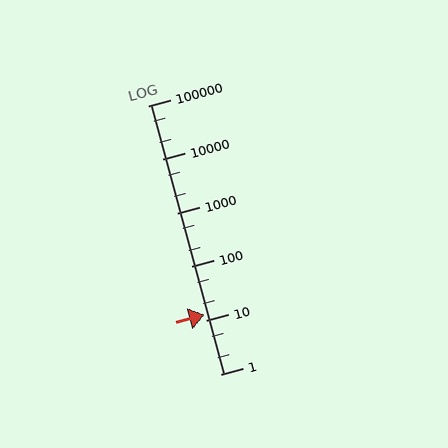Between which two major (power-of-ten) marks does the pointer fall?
The pointer is between 10 and 100.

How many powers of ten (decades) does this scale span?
The scale spans 5 decades, from 1 to 100000.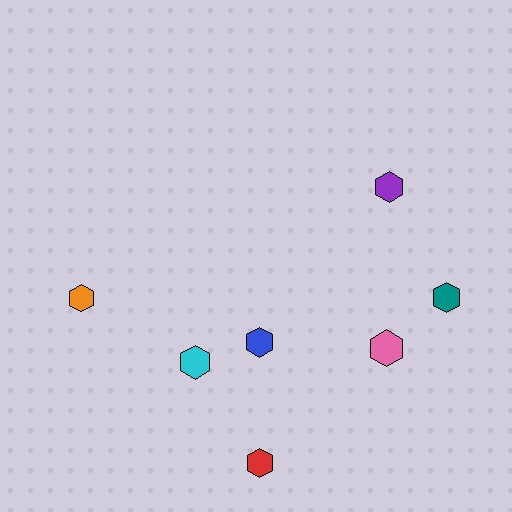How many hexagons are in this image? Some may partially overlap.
There are 7 hexagons.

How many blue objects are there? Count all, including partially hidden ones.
There is 1 blue object.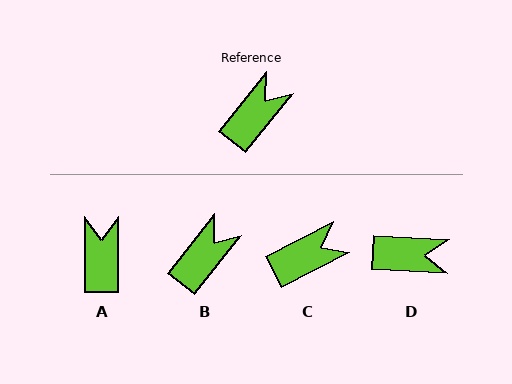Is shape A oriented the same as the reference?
No, it is off by about 38 degrees.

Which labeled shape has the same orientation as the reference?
B.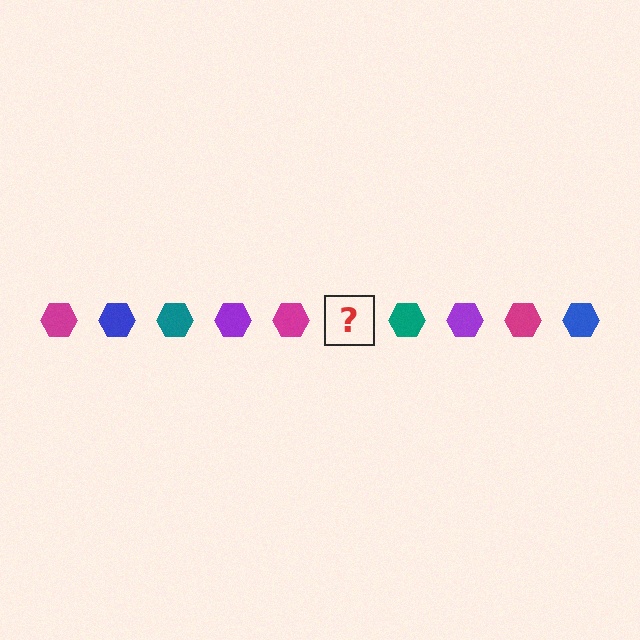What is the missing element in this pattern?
The missing element is a blue hexagon.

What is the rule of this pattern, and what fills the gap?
The rule is that the pattern cycles through magenta, blue, teal, purple hexagons. The gap should be filled with a blue hexagon.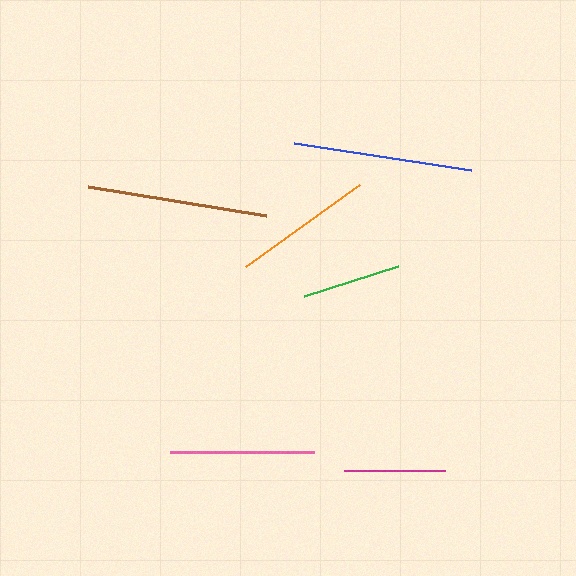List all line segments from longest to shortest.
From longest to shortest: brown, blue, pink, orange, magenta, green.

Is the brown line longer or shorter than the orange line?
The brown line is longer than the orange line.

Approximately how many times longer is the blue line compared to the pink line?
The blue line is approximately 1.2 times the length of the pink line.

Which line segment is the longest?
The brown line is the longest at approximately 180 pixels.